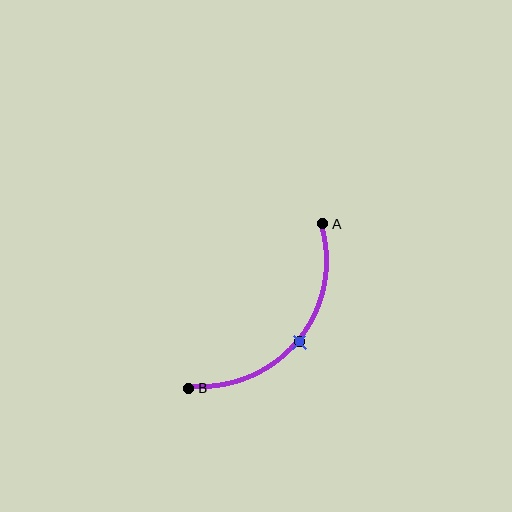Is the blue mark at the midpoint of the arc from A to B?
Yes. The blue mark lies on the arc at equal arc-length from both A and B — it is the arc midpoint.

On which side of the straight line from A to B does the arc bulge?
The arc bulges below and to the right of the straight line connecting A and B.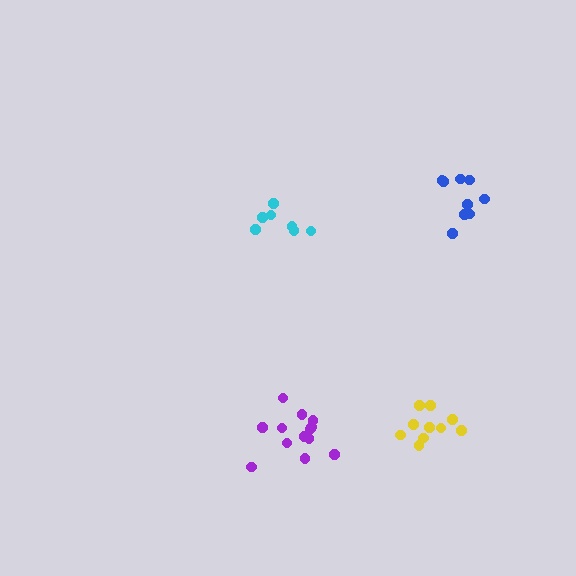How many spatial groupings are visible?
There are 4 spatial groupings.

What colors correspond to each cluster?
The clusters are colored: purple, yellow, blue, cyan.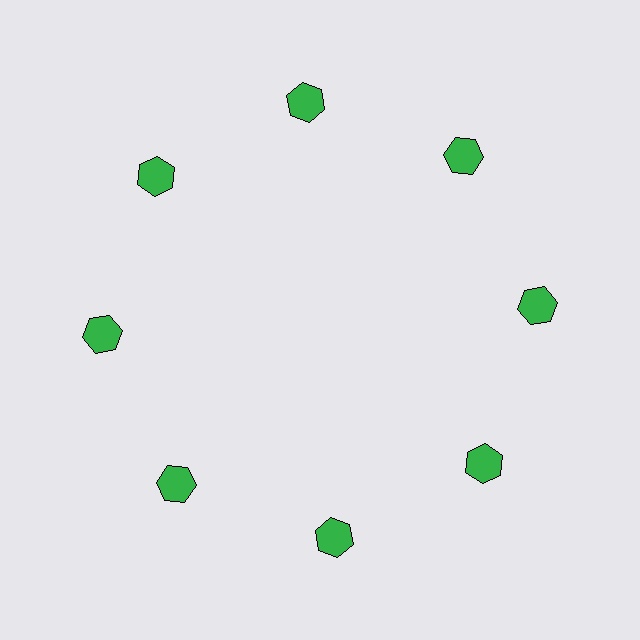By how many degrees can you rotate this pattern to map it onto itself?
The pattern maps onto itself every 45 degrees of rotation.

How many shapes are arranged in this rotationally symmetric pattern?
There are 8 shapes, arranged in 8 groups of 1.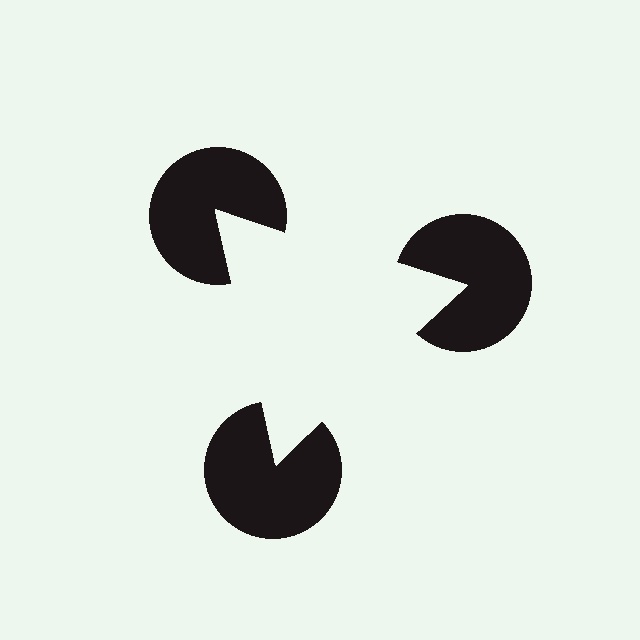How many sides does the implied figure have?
3 sides.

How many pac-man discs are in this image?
There are 3 — one at each vertex of the illusory triangle.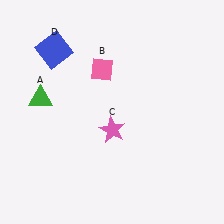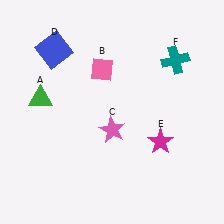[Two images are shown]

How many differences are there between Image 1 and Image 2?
There are 2 differences between the two images.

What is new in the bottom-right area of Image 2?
A magenta star (E) was added in the bottom-right area of Image 2.